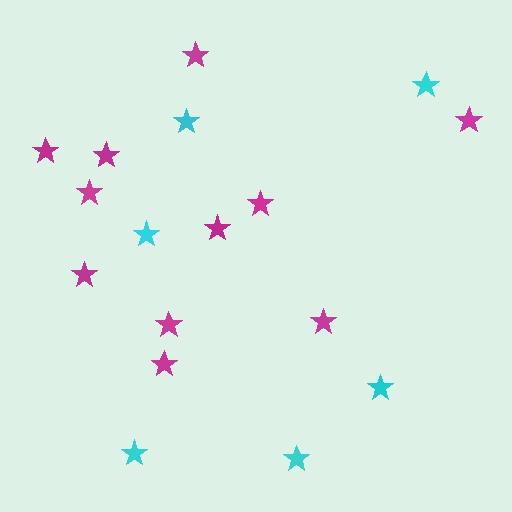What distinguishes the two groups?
There are 2 groups: one group of magenta stars (11) and one group of cyan stars (6).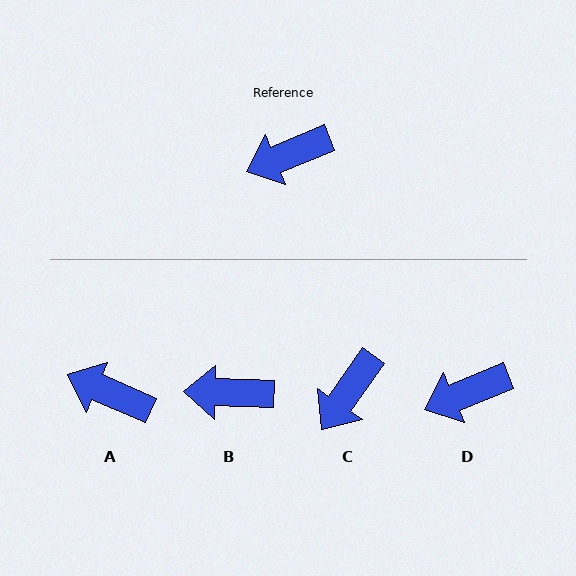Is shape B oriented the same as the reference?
No, it is off by about 24 degrees.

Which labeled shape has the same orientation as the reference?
D.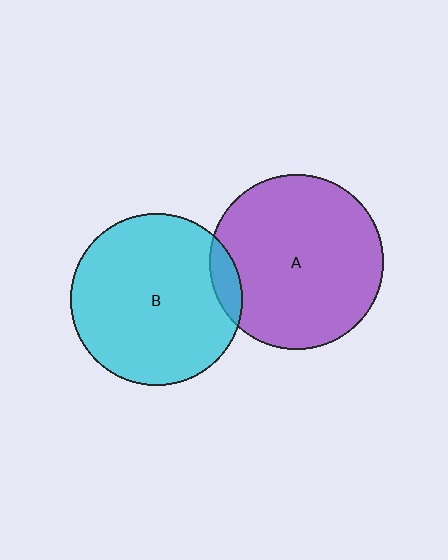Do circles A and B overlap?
Yes.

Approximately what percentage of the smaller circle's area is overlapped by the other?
Approximately 10%.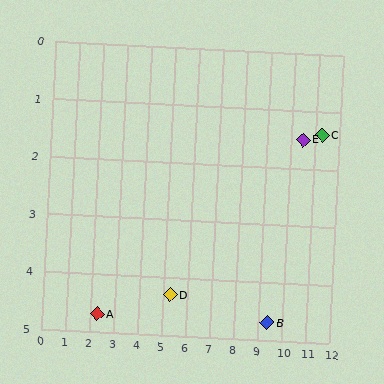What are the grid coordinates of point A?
Point A is at approximately (2.3, 4.7).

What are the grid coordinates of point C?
Point C is at approximately (11.3, 1.4).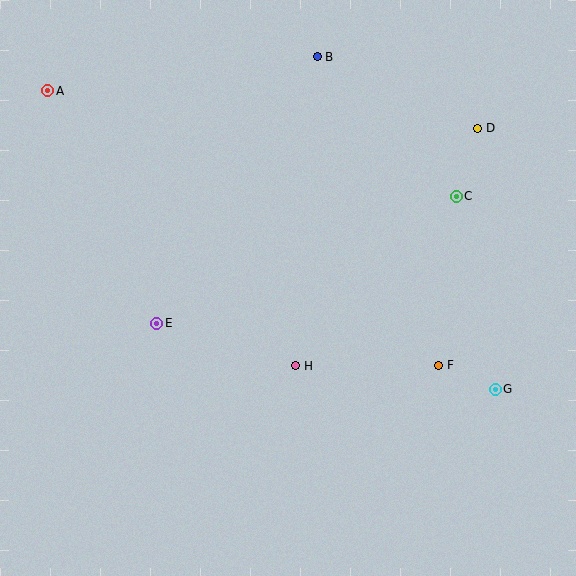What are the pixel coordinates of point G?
Point G is at (495, 389).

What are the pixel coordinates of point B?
Point B is at (317, 57).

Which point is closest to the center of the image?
Point H at (296, 366) is closest to the center.